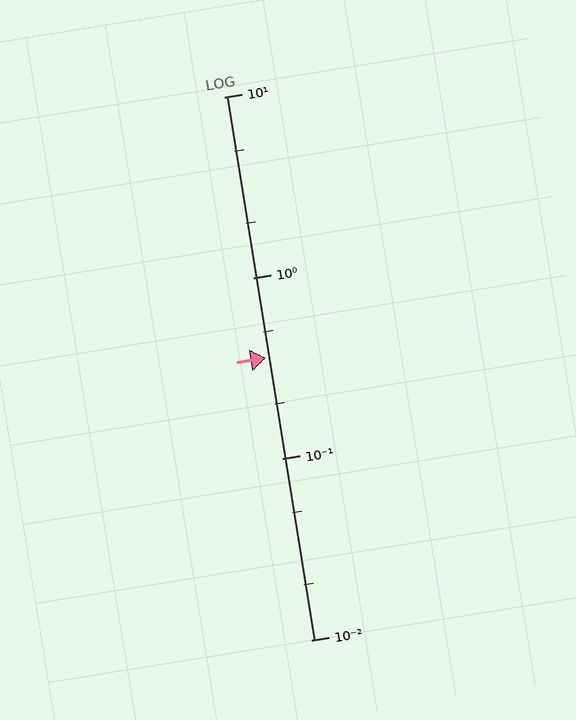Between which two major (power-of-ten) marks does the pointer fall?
The pointer is between 0.1 and 1.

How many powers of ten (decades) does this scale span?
The scale spans 3 decades, from 0.01 to 10.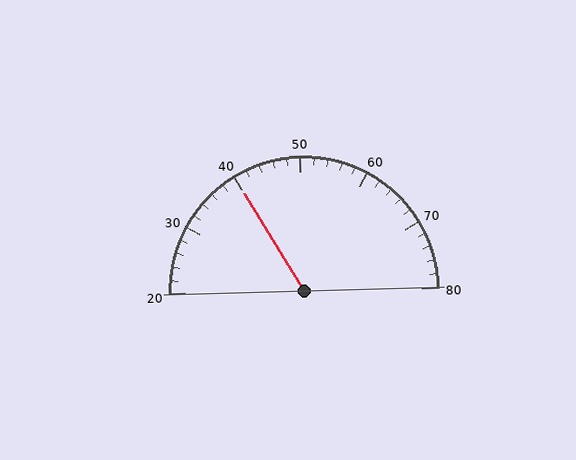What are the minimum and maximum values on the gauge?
The gauge ranges from 20 to 80.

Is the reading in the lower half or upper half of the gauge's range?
The reading is in the lower half of the range (20 to 80).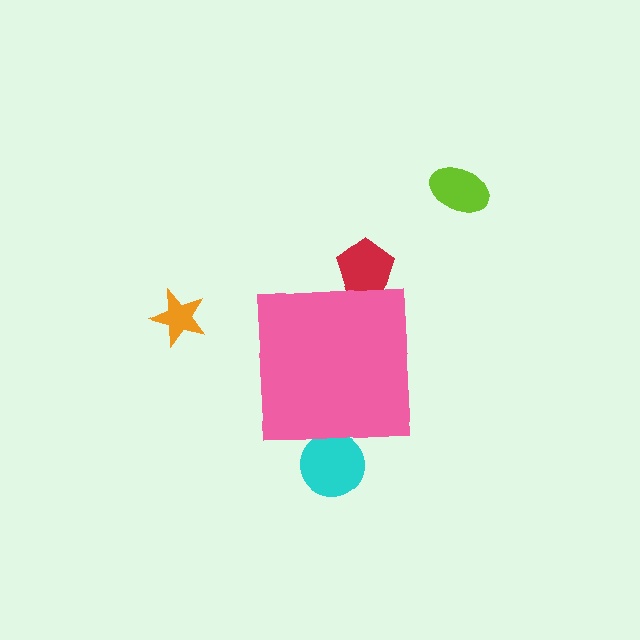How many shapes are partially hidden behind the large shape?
2 shapes are partially hidden.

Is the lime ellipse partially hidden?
No, the lime ellipse is fully visible.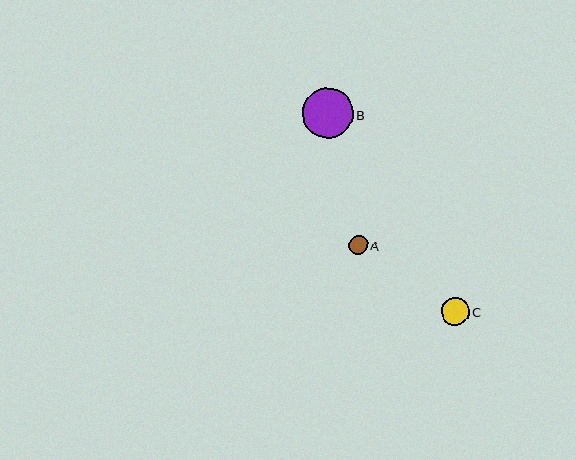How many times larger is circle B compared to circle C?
Circle B is approximately 1.8 times the size of circle C.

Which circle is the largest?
Circle B is the largest with a size of approximately 51 pixels.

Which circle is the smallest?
Circle A is the smallest with a size of approximately 19 pixels.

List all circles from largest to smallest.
From largest to smallest: B, C, A.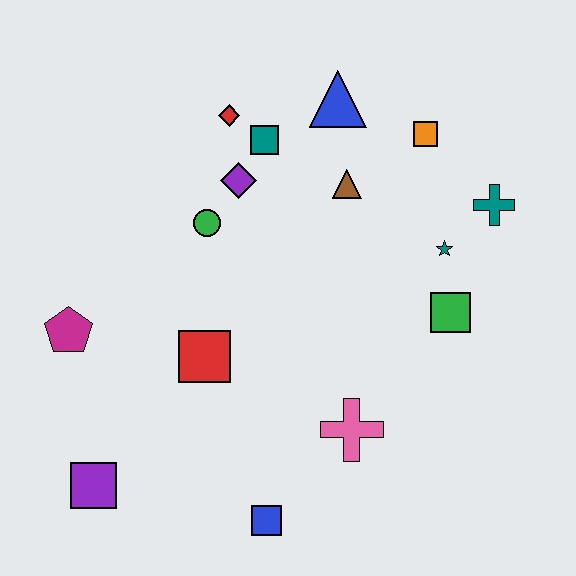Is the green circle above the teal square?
No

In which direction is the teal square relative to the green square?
The teal square is to the left of the green square.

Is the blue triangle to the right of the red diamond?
Yes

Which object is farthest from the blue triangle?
The purple square is farthest from the blue triangle.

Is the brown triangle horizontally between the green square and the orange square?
No